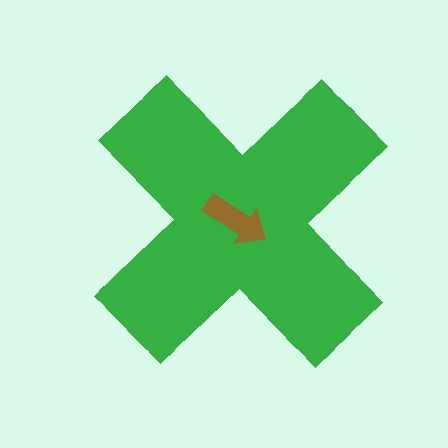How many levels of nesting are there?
2.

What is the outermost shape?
The green cross.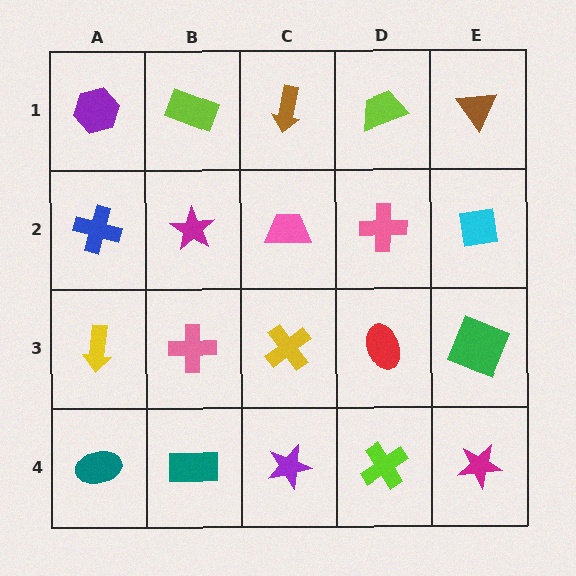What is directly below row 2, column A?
A yellow arrow.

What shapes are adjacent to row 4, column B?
A pink cross (row 3, column B), a teal ellipse (row 4, column A), a purple star (row 4, column C).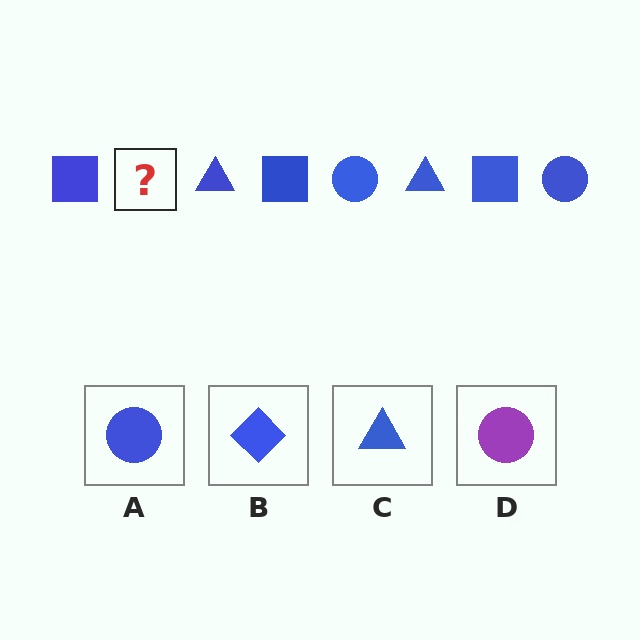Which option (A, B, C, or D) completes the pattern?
A.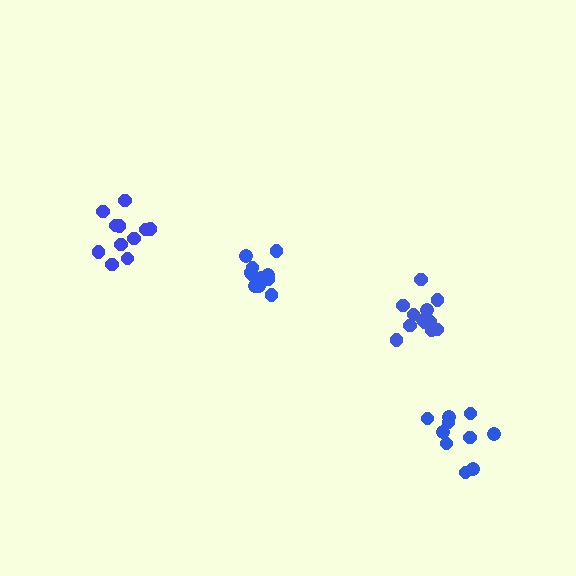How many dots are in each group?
Group 1: 10 dots, Group 2: 11 dots, Group 3: 11 dots, Group 4: 12 dots (44 total).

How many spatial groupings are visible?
There are 4 spatial groupings.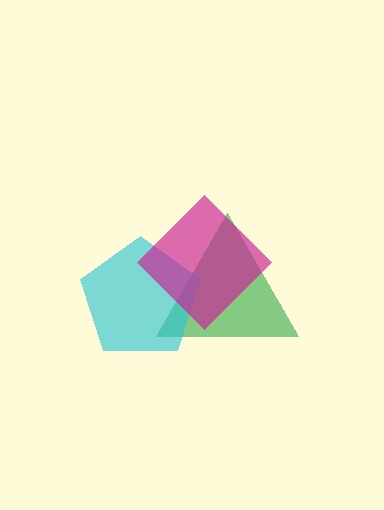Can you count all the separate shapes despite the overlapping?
Yes, there are 3 separate shapes.